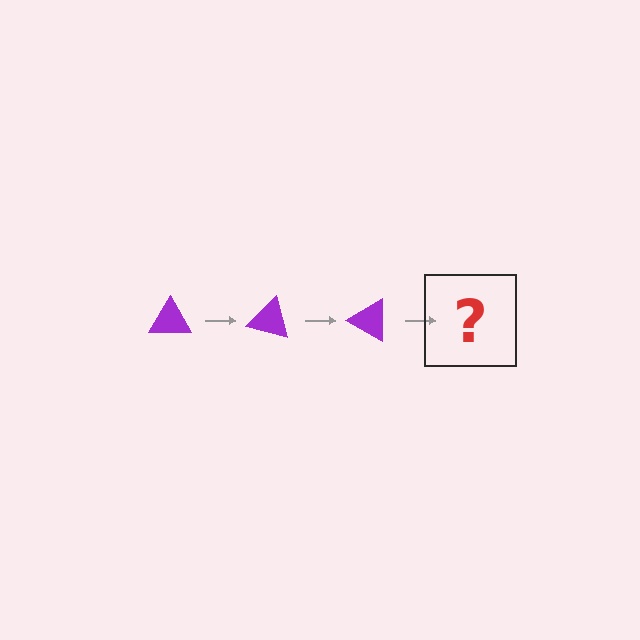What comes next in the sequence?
The next element should be a purple triangle rotated 45 degrees.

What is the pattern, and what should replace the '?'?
The pattern is that the triangle rotates 15 degrees each step. The '?' should be a purple triangle rotated 45 degrees.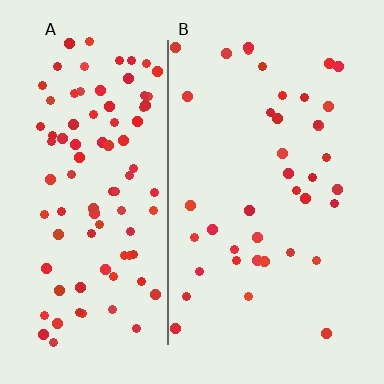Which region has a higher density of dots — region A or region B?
A (the left).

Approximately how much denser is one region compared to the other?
Approximately 2.4× — region A over region B.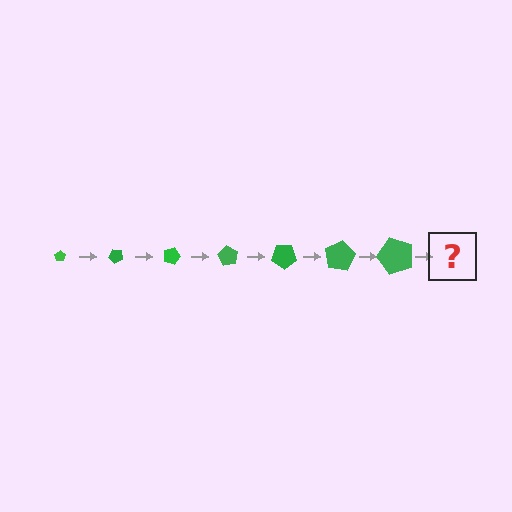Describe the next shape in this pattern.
It should be a pentagon, larger than the previous one and rotated 315 degrees from the start.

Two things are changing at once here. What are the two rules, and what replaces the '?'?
The two rules are that the pentagon grows larger each step and it rotates 45 degrees each step. The '?' should be a pentagon, larger than the previous one and rotated 315 degrees from the start.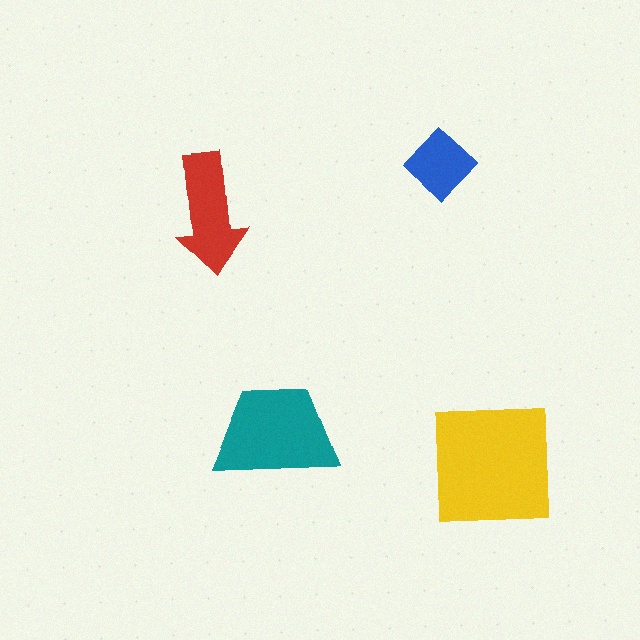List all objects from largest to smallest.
The yellow square, the teal trapezoid, the red arrow, the blue diamond.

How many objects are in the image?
There are 4 objects in the image.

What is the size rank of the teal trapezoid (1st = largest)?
2nd.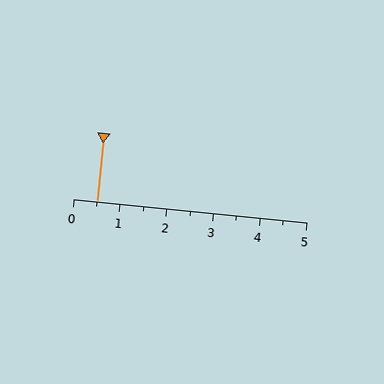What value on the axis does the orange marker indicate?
The marker indicates approximately 0.5.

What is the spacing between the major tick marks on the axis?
The major ticks are spaced 1 apart.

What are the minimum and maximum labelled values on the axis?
The axis runs from 0 to 5.